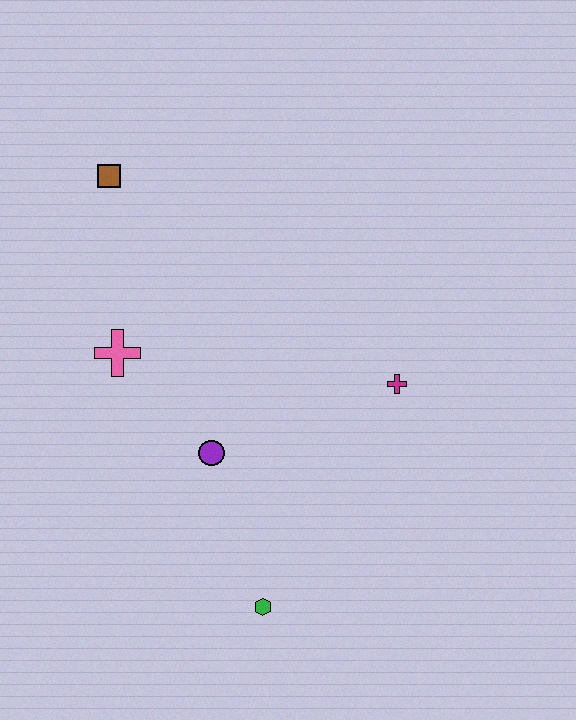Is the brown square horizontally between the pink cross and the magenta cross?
No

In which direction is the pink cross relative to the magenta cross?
The pink cross is to the left of the magenta cross.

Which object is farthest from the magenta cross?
The brown square is farthest from the magenta cross.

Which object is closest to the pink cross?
The purple circle is closest to the pink cross.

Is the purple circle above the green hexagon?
Yes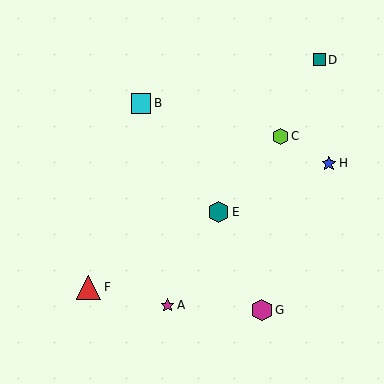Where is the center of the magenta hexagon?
The center of the magenta hexagon is at (262, 310).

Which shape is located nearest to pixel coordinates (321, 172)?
The blue star (labeled H) at (329, 163) is nearest to that location.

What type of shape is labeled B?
Shape B is a cyan square.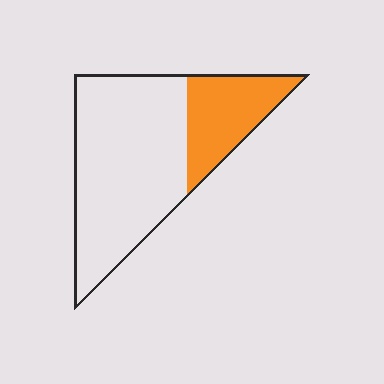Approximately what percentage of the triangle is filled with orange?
Approximately 25%.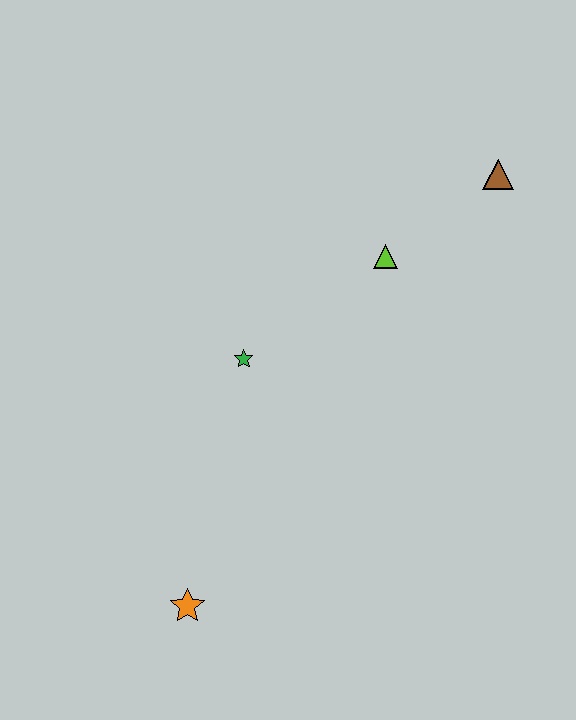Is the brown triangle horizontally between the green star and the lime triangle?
No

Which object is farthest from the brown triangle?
The orange star is farthest from the brown triangle.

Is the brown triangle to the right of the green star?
Yes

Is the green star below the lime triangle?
Yes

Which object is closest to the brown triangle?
The lime triangle is closest to the brown triangle.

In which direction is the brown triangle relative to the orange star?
The brown triangle is above the orange star.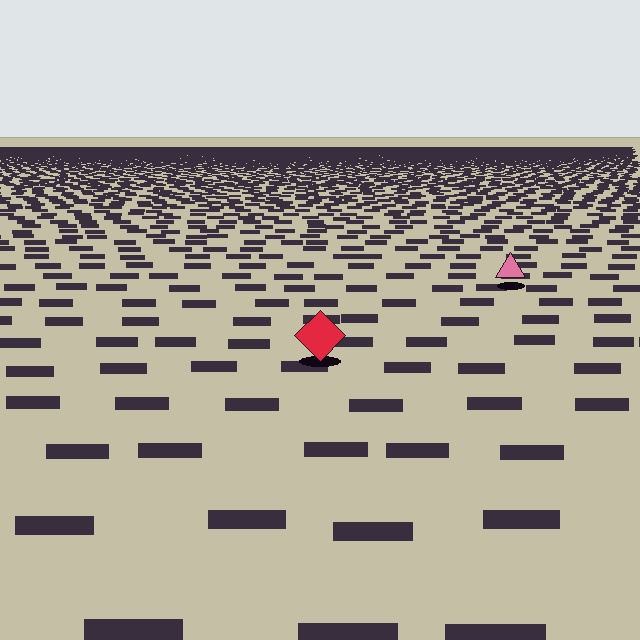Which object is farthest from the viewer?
The pink triangle is farthest from the viewer. It appears smaller and the ground texture around it is denser.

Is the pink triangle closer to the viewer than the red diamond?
No. The red diamond is closer — you can tell from the texture gradient: the ground texture is coarser near it.